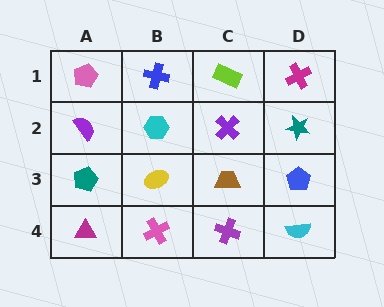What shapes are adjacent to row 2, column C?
A lime rectangle (row 1, column C), a brown trapezoid (row 3, column C), a cyan hexagon (row 2, column B), a teal star (row 2, column D).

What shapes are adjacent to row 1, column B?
A cyan hexagon (row 2, column B), a pink pentagon (row 1, column A), a lime rectangle (row 1, column C).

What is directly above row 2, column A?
A pink pentagon.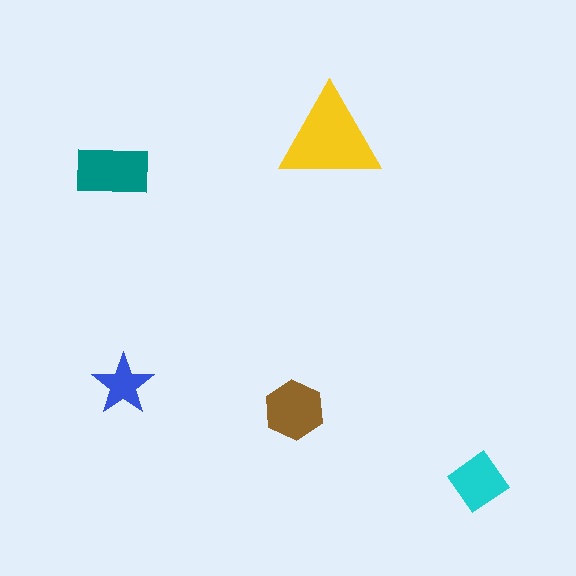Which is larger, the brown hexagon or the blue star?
The brown hexagon.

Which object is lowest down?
The cyan diamond is bottommost.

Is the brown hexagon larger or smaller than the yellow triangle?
Smaller.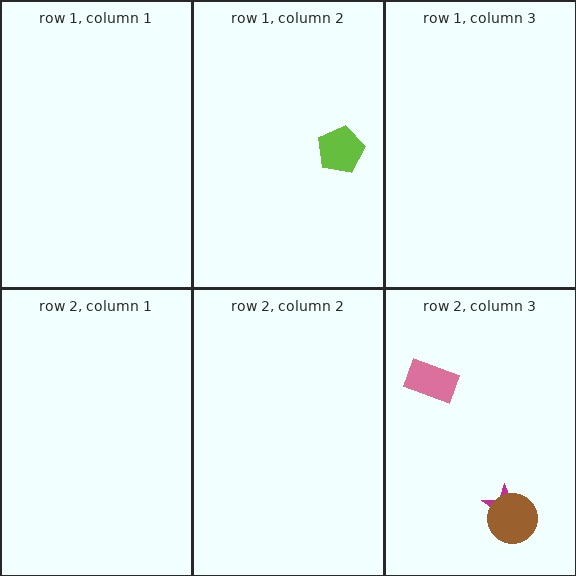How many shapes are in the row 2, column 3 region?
3.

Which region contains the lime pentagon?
The row 1, column 2 region.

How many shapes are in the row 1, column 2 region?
1.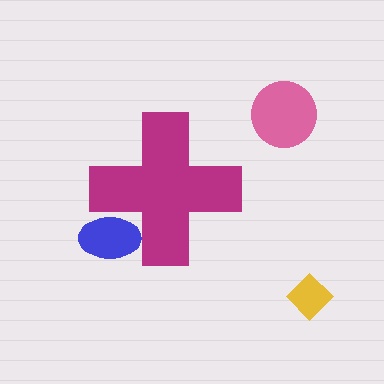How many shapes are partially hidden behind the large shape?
1 shape is partially hidden.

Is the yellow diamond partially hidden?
No, the yellow diamond is fully visible.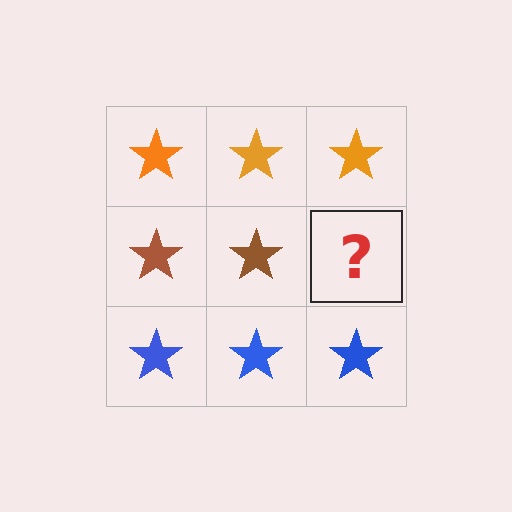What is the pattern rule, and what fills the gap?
The rule is that each row has a consistent color. The gap should be filled with a brown star.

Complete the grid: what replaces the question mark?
The question mark should be replaced with a brown star.